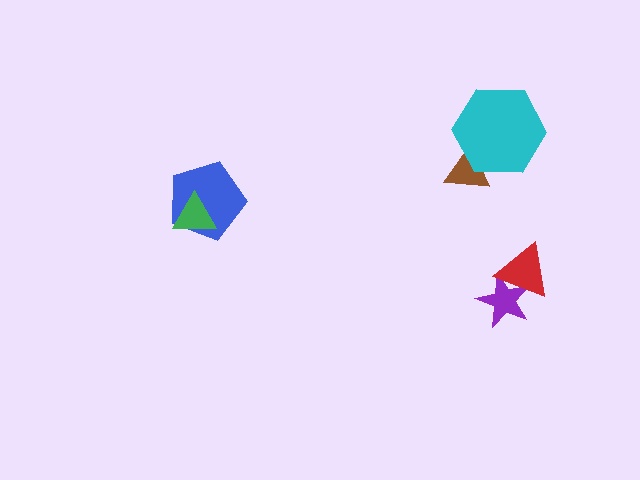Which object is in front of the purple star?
The red triangle is in front of the purple star.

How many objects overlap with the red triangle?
1 object overlaps with the red triangle.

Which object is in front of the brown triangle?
The cyan hexagon is in front of the brown triangle.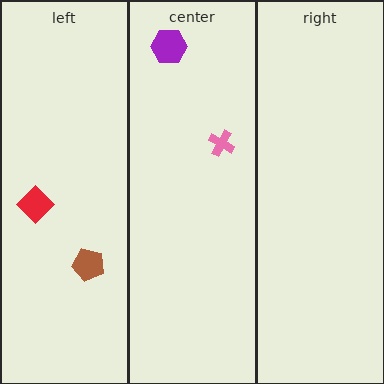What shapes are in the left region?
The brown pentagon, the red diamond.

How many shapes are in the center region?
2.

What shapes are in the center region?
The purple hexagon, the pink cross.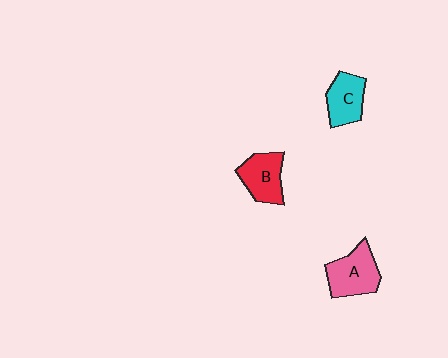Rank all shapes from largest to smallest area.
From largest to smallest: A (pink), B (red), C (cyan).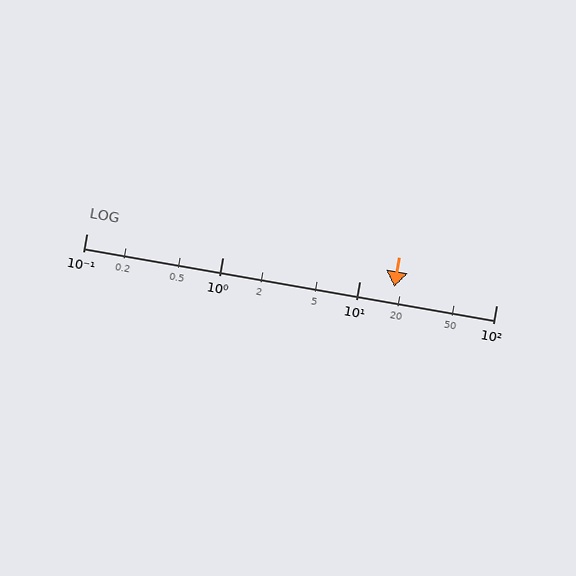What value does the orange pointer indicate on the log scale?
The pointer indicates approximately 18.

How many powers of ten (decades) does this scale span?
The scale spans 3 decades, from 0.1 to 100.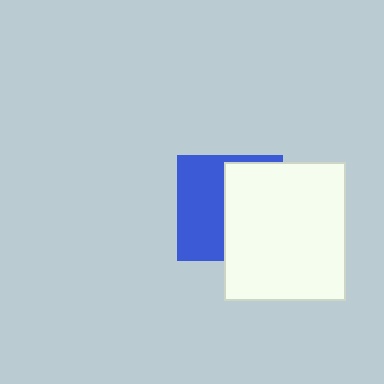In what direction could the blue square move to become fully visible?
The blue square could move left. That would shift it out from behind the white rectangle entirely.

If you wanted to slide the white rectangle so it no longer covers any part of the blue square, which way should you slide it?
Slide it right — that is the most direct way to separate the two shapes.